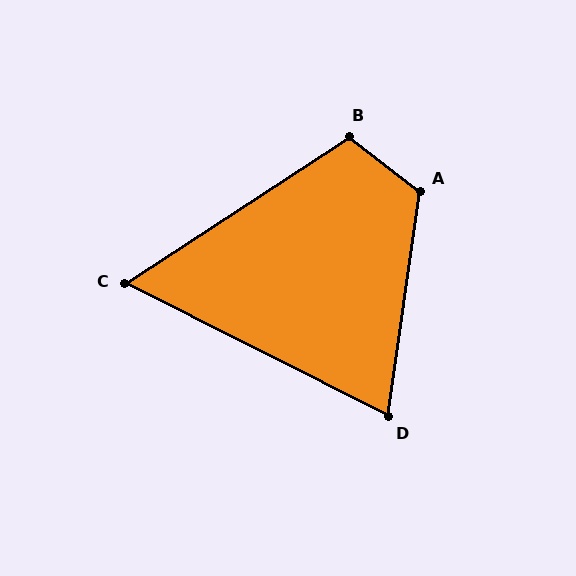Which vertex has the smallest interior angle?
C, at approximately 60 degrees.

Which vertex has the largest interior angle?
A, at approximately 120 degrees.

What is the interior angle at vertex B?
Approximately 109 degrees (obtuse).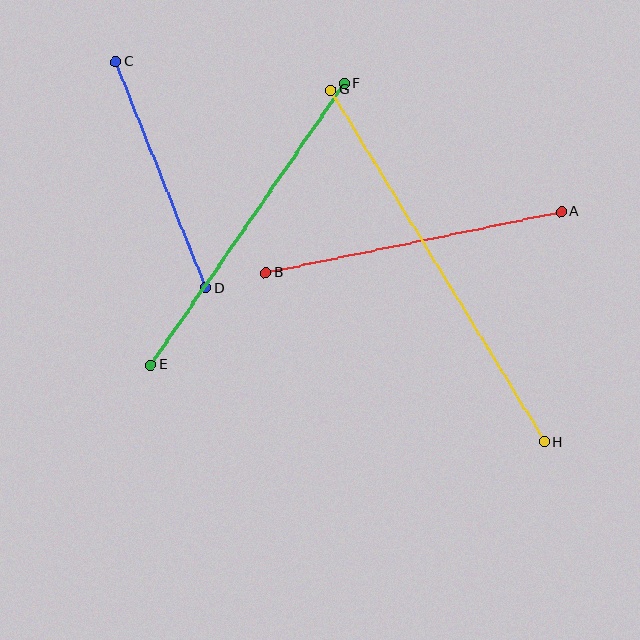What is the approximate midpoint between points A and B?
The midpoint is at approximately (413, 242) pixels.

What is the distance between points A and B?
The distance is approximately 302 pixels.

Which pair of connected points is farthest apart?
Points G and H are farthest apart.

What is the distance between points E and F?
The distance is approximately 341 pixels.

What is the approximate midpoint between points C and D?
The midpoint is at approximately (161, 175) pixels.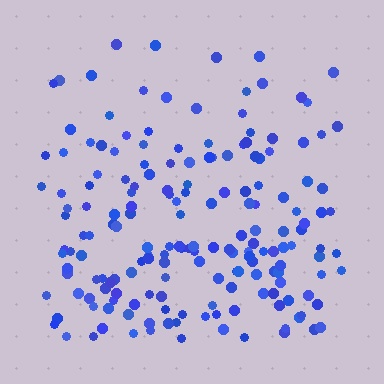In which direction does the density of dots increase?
From top to bottom, with the bottom side densest.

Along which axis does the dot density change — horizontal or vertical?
Vertical.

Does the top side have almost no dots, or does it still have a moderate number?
Still a moderate number, just noticeably fewer than the bottom.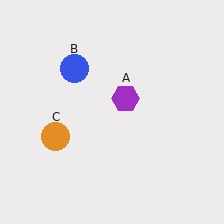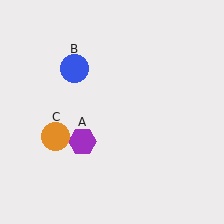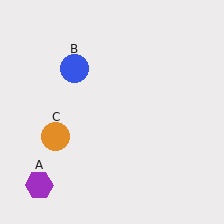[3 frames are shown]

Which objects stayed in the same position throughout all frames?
Blue circle (object B) and orange circle (object C) remained stationary.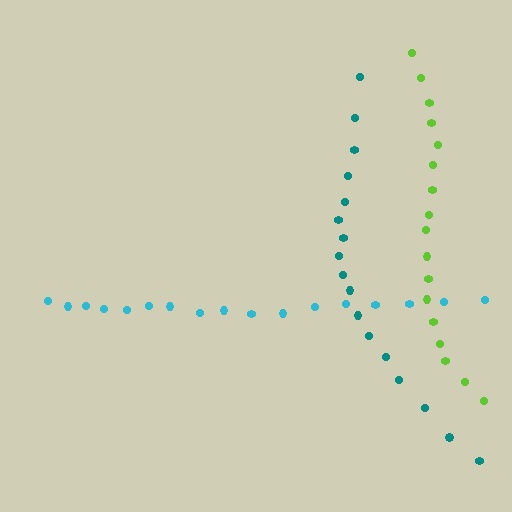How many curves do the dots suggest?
There are 3 distinct paths.